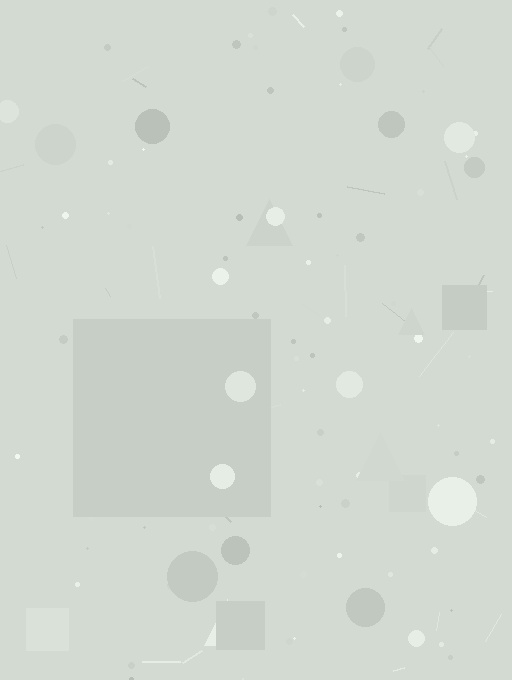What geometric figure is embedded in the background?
A square is embedded in the background.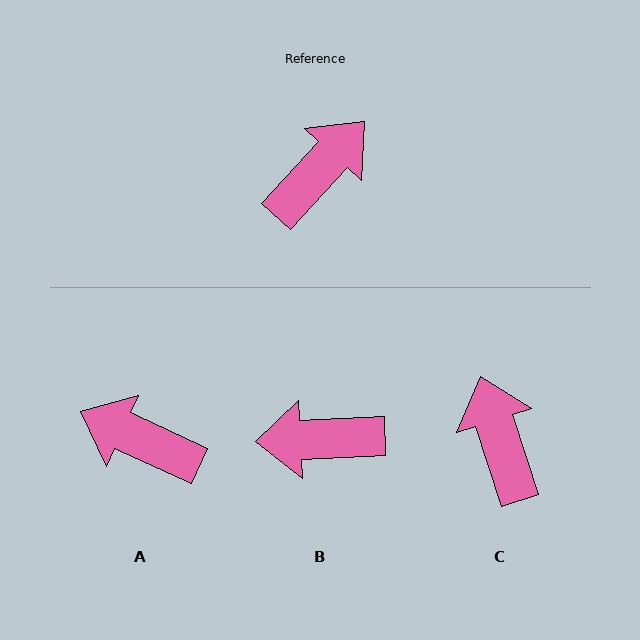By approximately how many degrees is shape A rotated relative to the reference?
Approximately 108 degrees counter-clockwise.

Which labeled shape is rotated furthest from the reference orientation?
B, about 135 degrees away.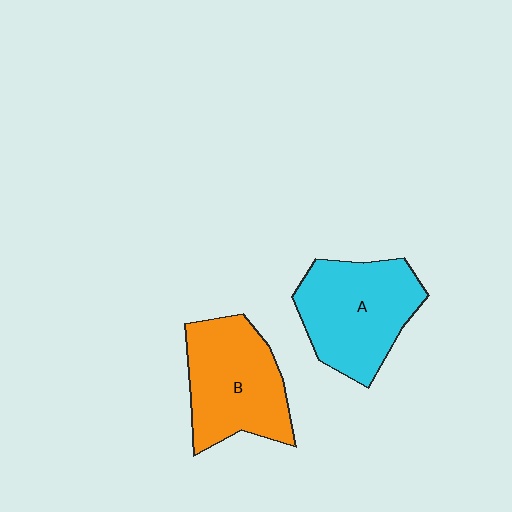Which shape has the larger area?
Shape A (cyan).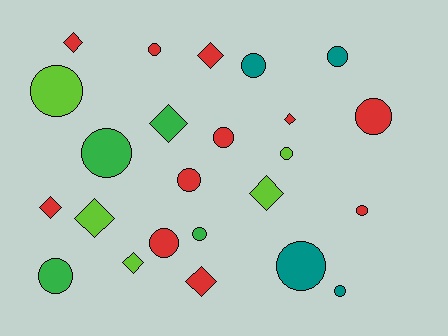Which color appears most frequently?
Red, with 11 objects.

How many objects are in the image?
There are 24 objects.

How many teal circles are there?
There are 4 teal circles.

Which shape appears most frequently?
Circle, with 15 objects.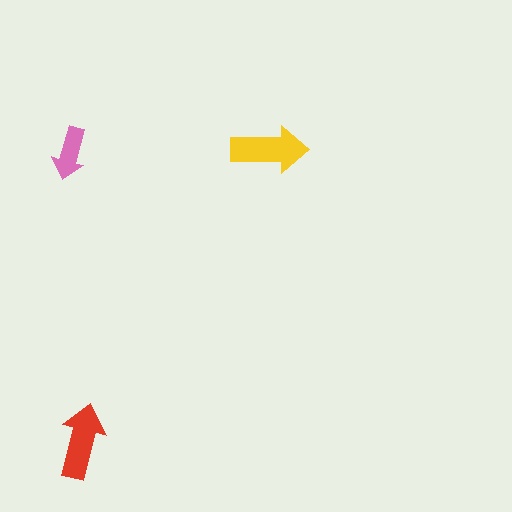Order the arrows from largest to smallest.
the yellow one, the red one, the pink one.